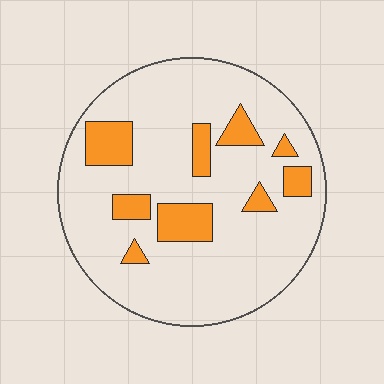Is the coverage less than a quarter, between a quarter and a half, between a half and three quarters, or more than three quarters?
Less than a quarter.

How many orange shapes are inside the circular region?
9.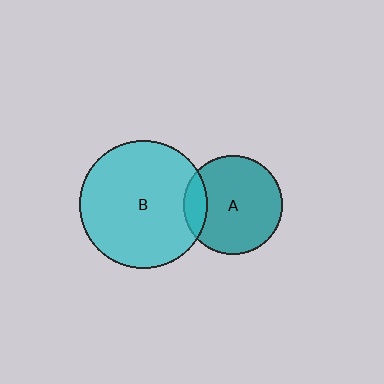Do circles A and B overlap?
Yes.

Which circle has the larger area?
Circle B (cyan).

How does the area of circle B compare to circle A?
Approximately 1.7 times.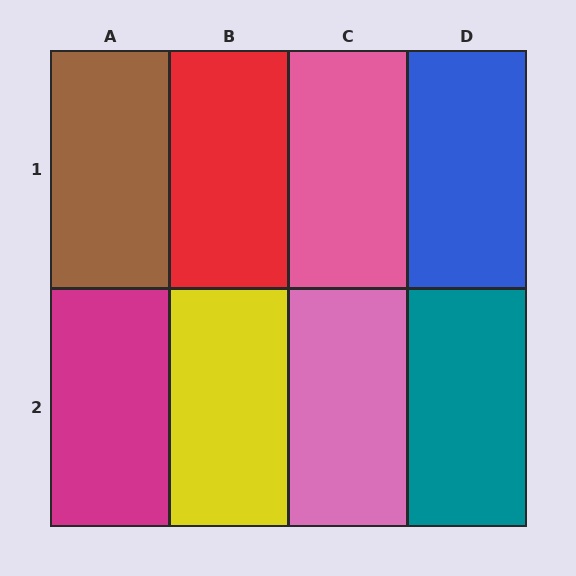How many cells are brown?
1 cell is brown.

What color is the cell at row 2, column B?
Yellow.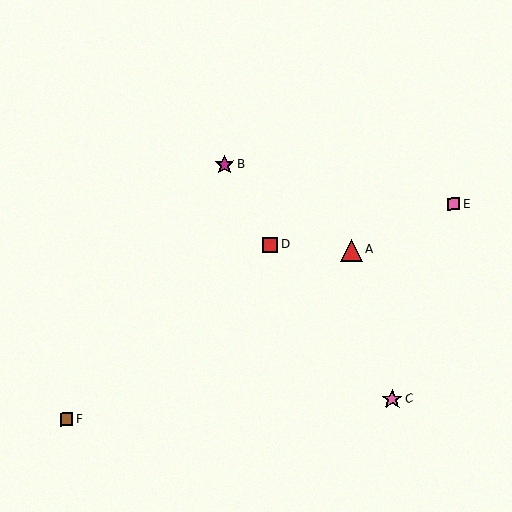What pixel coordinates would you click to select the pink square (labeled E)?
Click at (454, 204) to select the pink square E.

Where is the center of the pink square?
The center of the pink square is at (454, 204).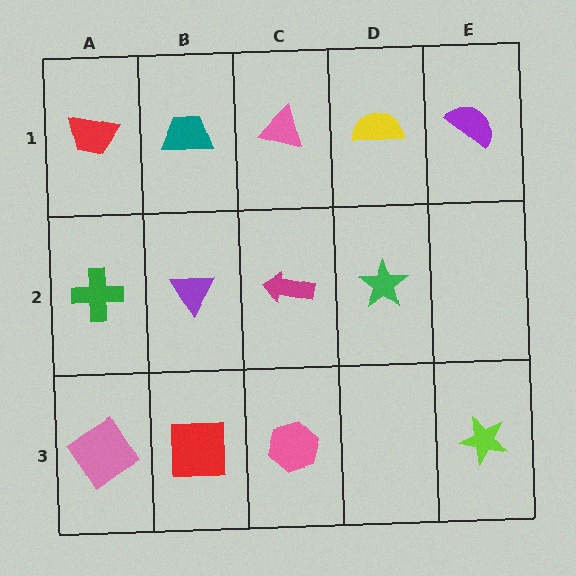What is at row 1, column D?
A yellow semicircle.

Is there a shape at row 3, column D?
No, that cell is empty.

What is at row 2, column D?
A green star.